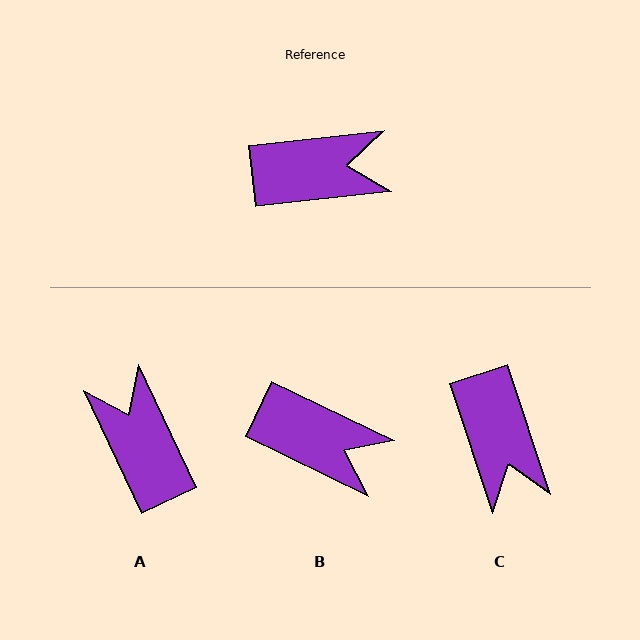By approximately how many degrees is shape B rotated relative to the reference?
Approximately 32 degrees clockwise.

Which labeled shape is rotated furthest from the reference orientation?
A, about 109 degrees away.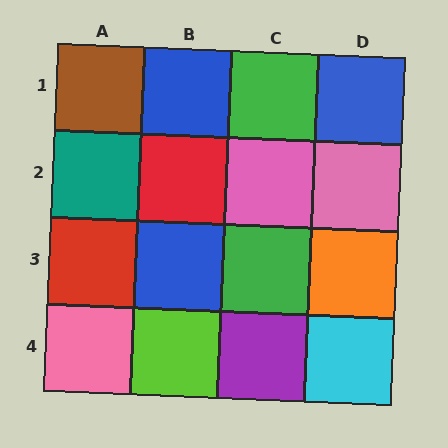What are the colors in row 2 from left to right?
Teal, red, pink, pink.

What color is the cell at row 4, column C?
Purple.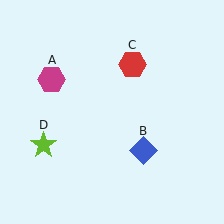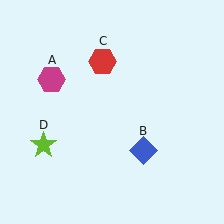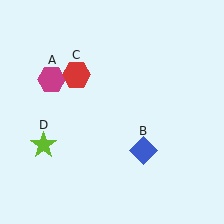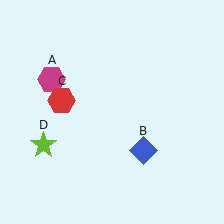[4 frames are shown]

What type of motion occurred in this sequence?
The red hexagon (object C) rotated counterclockwise around the center of the scene.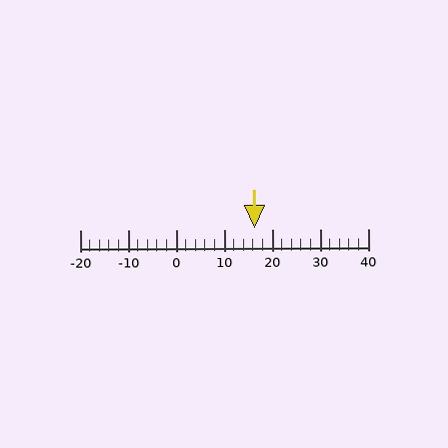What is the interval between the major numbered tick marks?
The major tick marks are spaced 10 units apart.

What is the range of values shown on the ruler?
The ruler shows values from -20 to 40.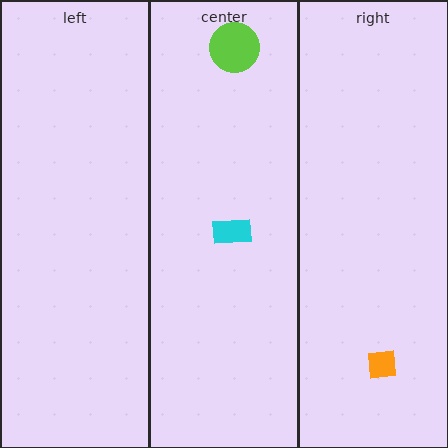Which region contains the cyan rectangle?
The center region.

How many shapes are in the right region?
1.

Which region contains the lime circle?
The center region.